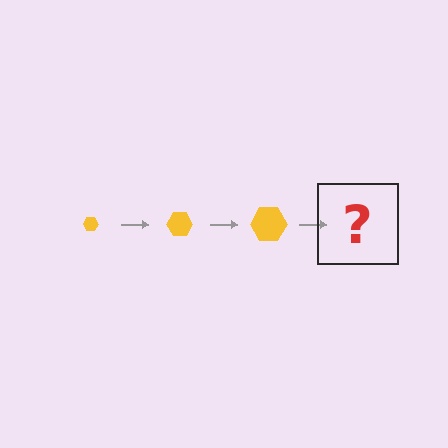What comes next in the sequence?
The next element should be a yellow hexagon, larger than the previous one.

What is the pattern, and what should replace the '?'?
The pattern is that the hexagon gets progressively larger each step. The '?' should be a yellow hexagon, larger than the previous one.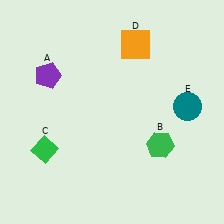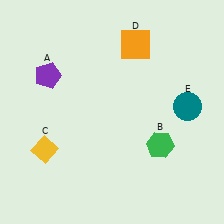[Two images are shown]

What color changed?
The diamond (C) changed from green in Image 1 to yellow in Image 2.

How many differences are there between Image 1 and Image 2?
There is 1 difference between the two images.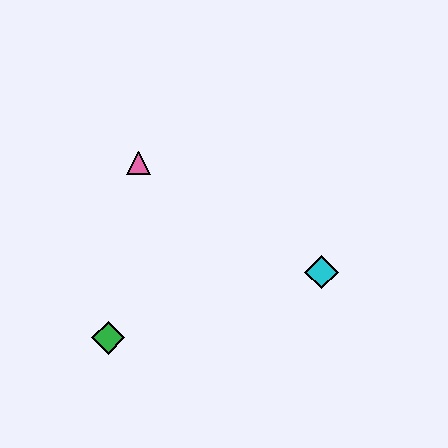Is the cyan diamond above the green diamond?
Yes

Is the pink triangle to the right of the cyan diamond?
No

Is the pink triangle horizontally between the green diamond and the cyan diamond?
Yes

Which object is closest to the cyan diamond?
The pink triangle is closest to the cyan diamond.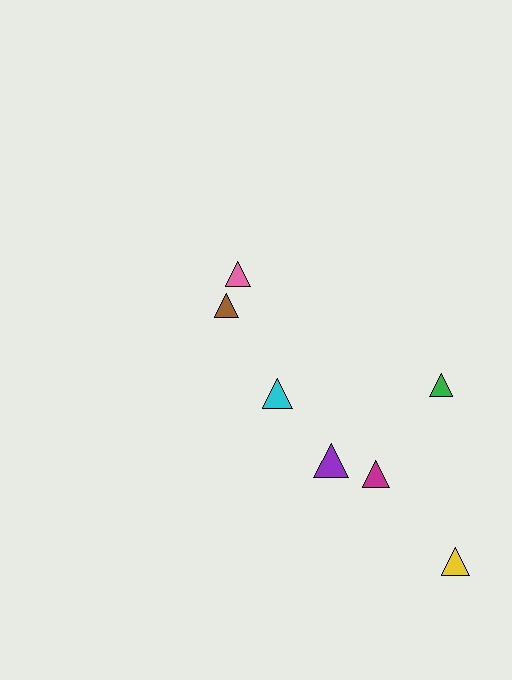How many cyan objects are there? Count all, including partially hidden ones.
There is 1 cyan object.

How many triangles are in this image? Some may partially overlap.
There are 7 triangles.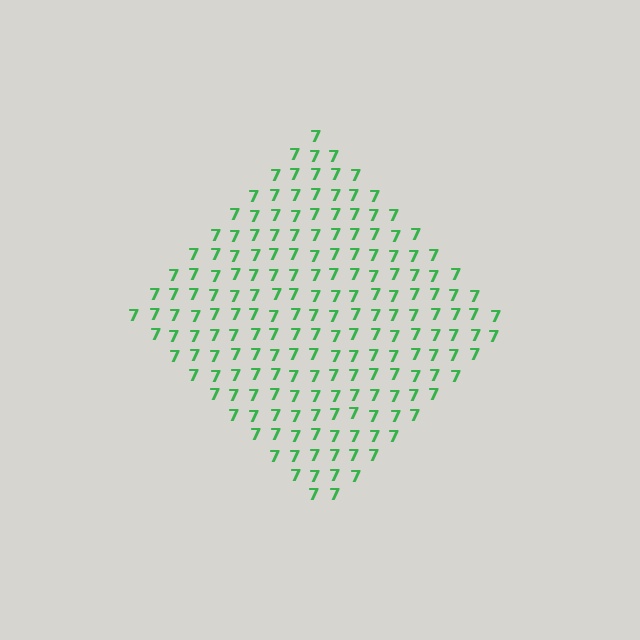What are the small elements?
The small elements are digit 7's.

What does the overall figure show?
The overall figure shows a diamond.